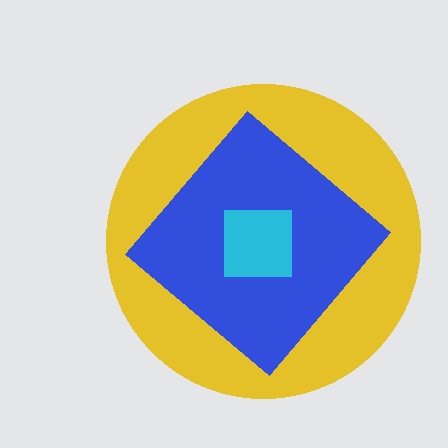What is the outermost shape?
The yellow circle.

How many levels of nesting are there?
3.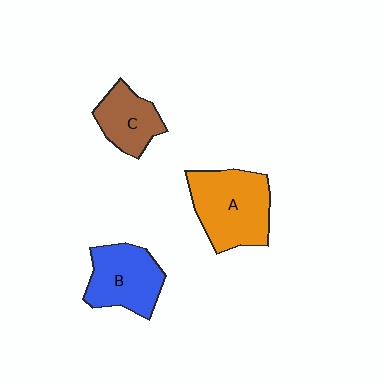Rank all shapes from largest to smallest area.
From largest to smallest: A (orange), B (blue), C (brown).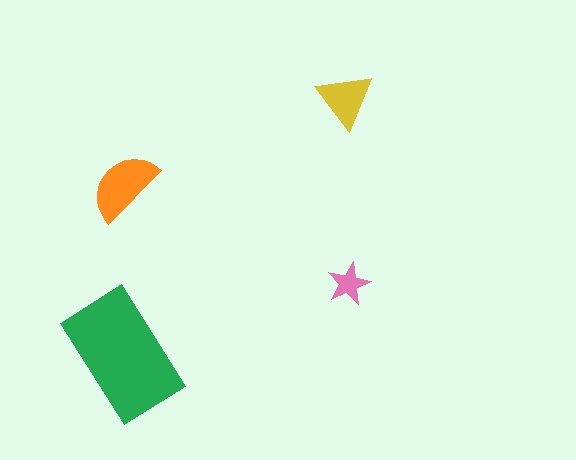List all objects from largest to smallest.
The green rectangle, the orange semicircle, the yellow triangle, the pink star.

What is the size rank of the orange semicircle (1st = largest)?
2nd.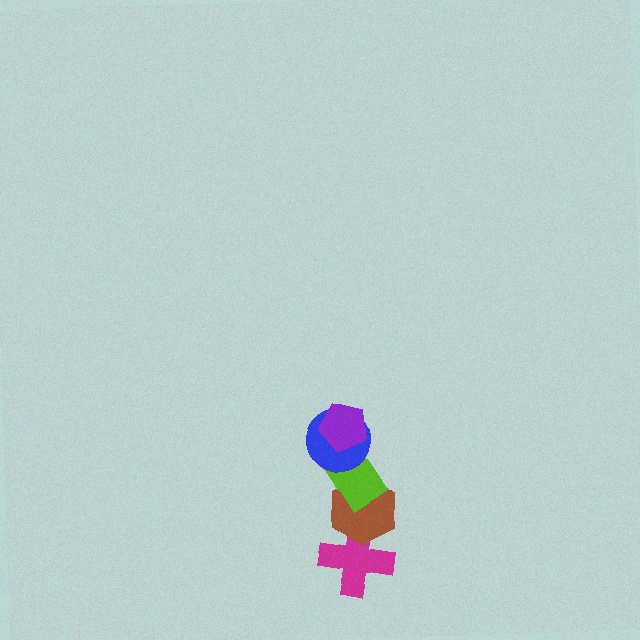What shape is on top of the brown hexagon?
The lime rectangle is on top of the brown hexagon.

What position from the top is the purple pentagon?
The purple pentagon is 1st from the top.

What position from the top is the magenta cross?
The magenta cross is 5th from the top.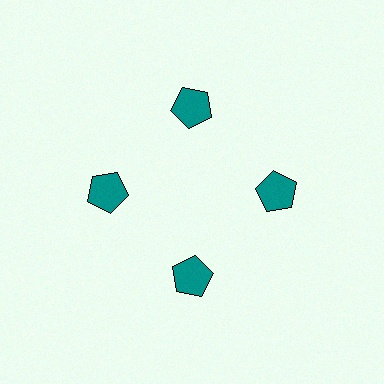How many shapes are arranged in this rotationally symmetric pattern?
There are 4 shapes, arranged in 4 groups of 1.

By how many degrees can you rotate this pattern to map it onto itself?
The pattern maps onto itself every 90 degrees of rotation.